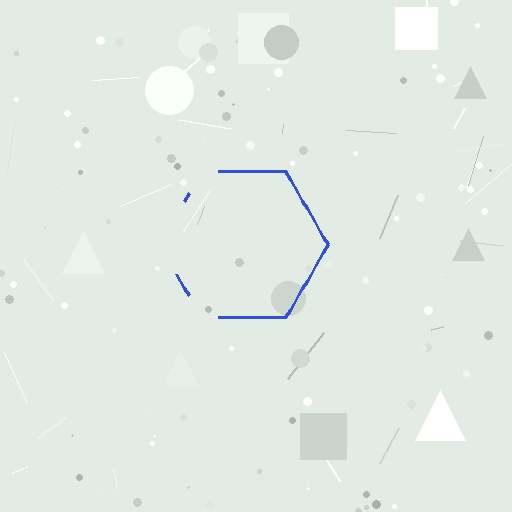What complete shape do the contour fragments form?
The contour fragments form a hexagon.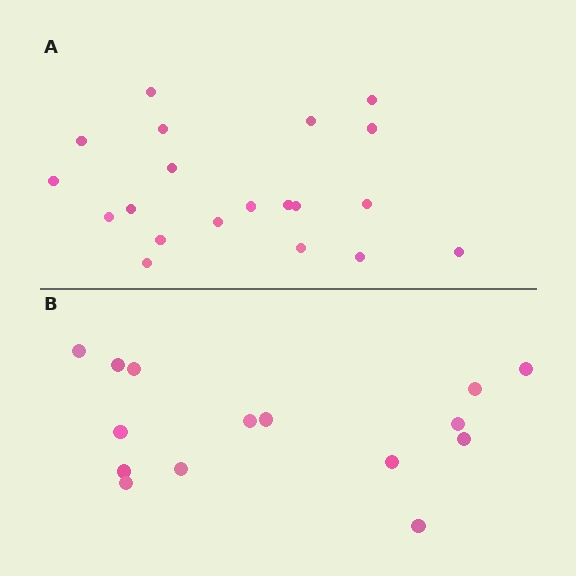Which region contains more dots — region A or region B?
Region A (the top region) has more dots.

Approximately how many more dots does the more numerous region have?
Region A has about 5 more dots than region B.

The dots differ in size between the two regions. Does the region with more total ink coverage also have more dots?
No. Region B has more total ink coverage because its dots are larger, but region A actually contains more individual dots. Total area can be misleading — the number of items is what matters here.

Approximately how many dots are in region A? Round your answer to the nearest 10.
About 20 dots.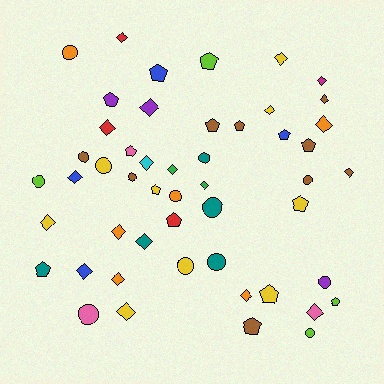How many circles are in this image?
There are 14 circles.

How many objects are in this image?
There are 50 objects.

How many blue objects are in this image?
There are 4 blue objects.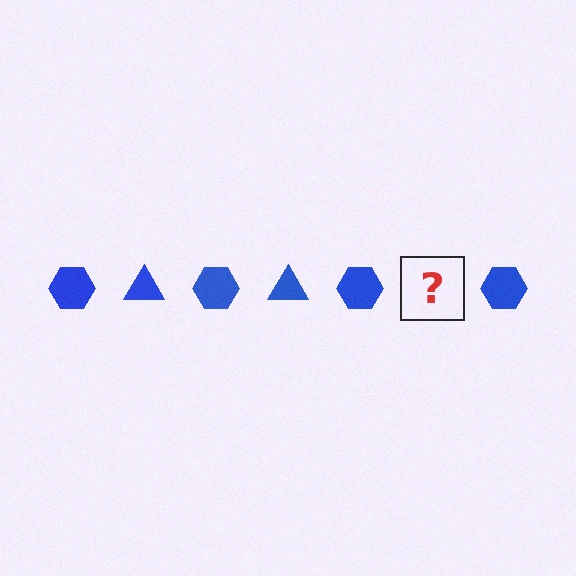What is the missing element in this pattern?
The missing element is a blue triangle.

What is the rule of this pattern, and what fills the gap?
The rule is that the pattern cycles through hexagon, triangle shapes in blue. The gap should be filled with a blue triangle.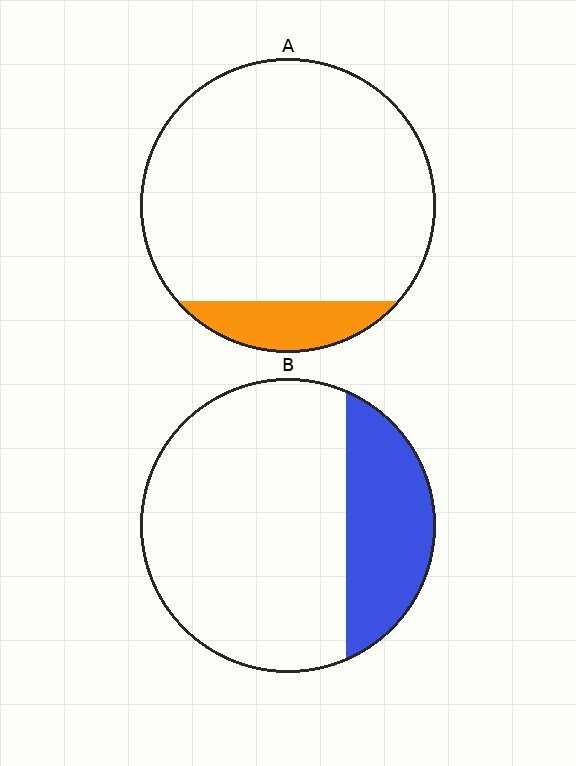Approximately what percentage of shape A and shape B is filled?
A is approximately 10% and B is approximately 25%.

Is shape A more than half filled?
No.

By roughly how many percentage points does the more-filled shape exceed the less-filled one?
By roughly 15 percentage points (B over A).